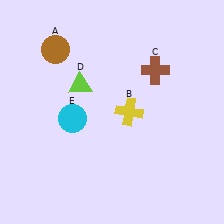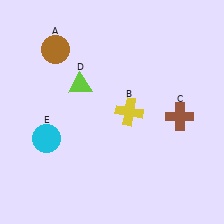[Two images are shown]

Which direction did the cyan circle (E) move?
The cyan circle (E) moved left.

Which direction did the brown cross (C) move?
The brown cross (C) moved down.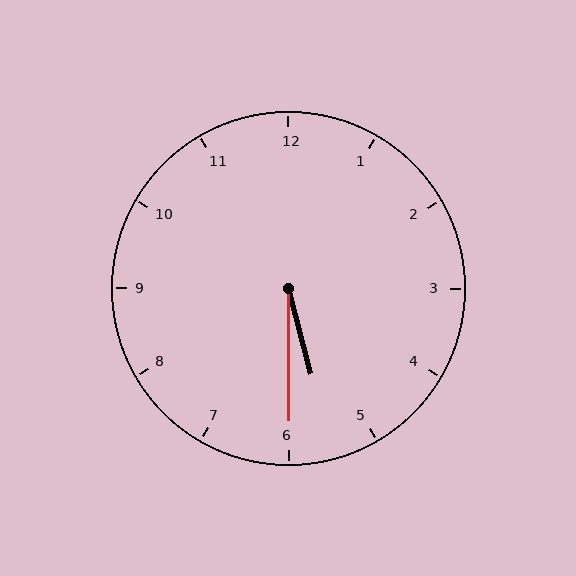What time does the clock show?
5:30.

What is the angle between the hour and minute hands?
Approximately 15 degrees.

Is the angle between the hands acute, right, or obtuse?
It is acute.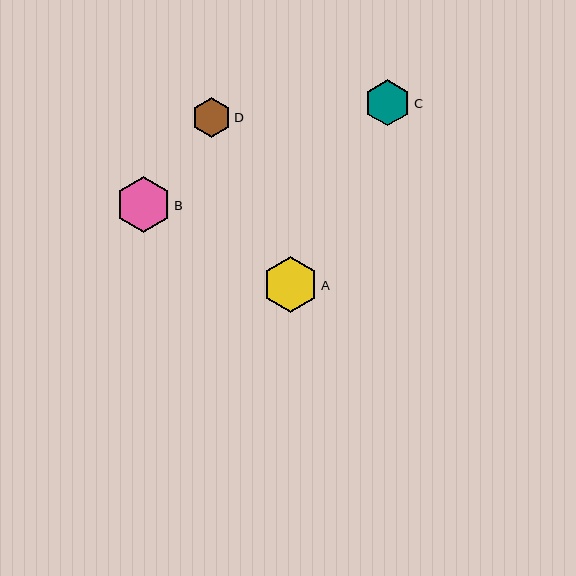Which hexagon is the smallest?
Hexagon D is the smallest with a size of approximately 40 pixels.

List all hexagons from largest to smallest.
From largest to smallest: A, B, C, D.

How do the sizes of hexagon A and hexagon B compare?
Hexagon A and hexagon B are approximately the same size.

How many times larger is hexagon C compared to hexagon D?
Hexagon C is approximately 1.2 times the size of hexagon D.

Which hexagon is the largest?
Hexagon A is the largest with a size of approximately 56 pixels.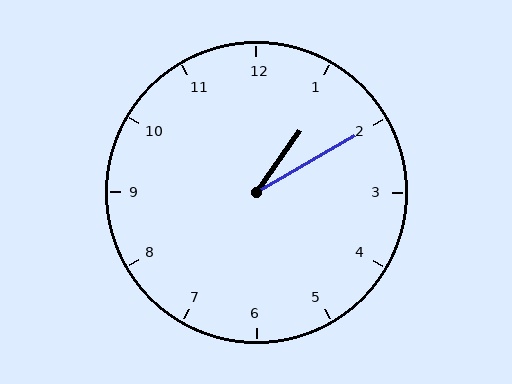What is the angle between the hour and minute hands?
Approximately 25 degrees.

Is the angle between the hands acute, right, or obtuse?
It is acute.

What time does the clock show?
1:10.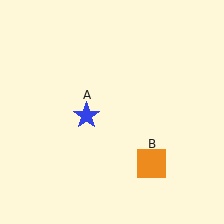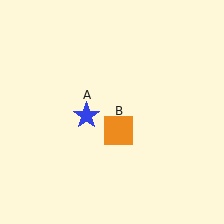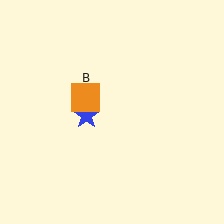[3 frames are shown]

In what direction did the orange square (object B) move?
The orange square (object B) moved up and to the left.